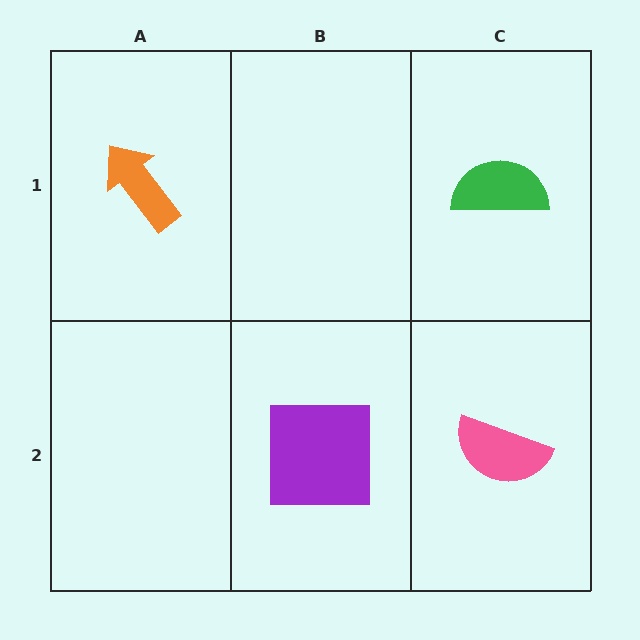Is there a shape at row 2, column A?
No, that cell is empty.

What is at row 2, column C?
A pink semicircle.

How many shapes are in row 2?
2 shapes.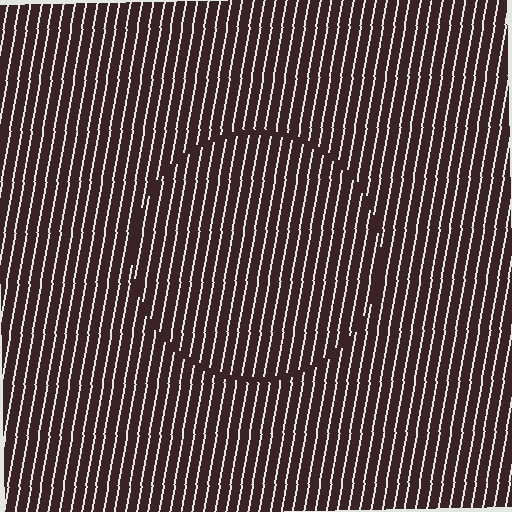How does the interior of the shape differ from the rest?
The interior of the shape contains the same grating, shifted by half a period — the contour is defined by the phase discontinuity where line-ends from the inner and outer gratings abut.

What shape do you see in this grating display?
An illusory circle. The interior of the shape contains the same grating, shifted by half a period — the contour is defined by the phase discontinuity where line-ends from the inner and outer gratings abut.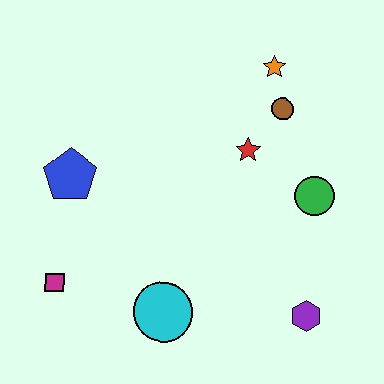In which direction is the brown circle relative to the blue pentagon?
The brown circle is to the right of the blue pentagon.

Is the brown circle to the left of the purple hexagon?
Yes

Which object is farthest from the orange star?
The magenta square is farthest from the orange star.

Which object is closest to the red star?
The brown circle is closest to the red star.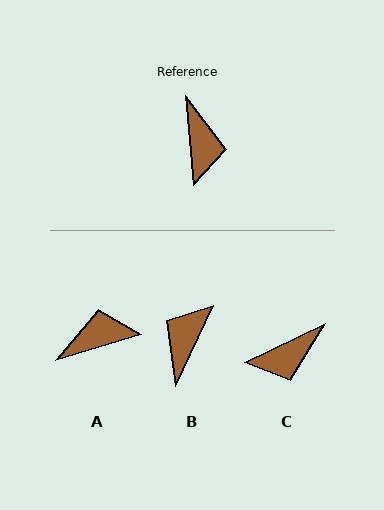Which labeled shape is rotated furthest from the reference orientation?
B, about 150 degrees away.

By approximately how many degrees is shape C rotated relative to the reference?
Approximately 70 degrees clockwise.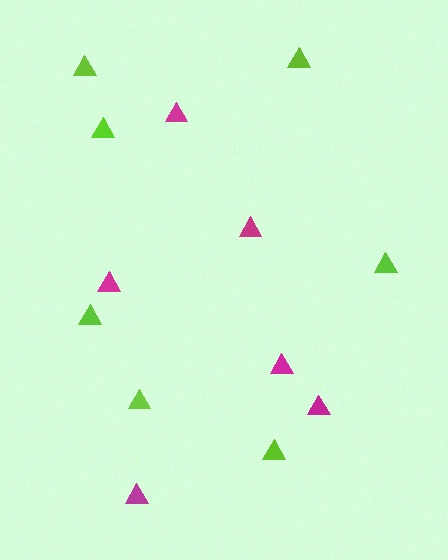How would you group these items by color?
There are 2 groups: one group of lime triangles (7) and one group of magenta triangles (6).